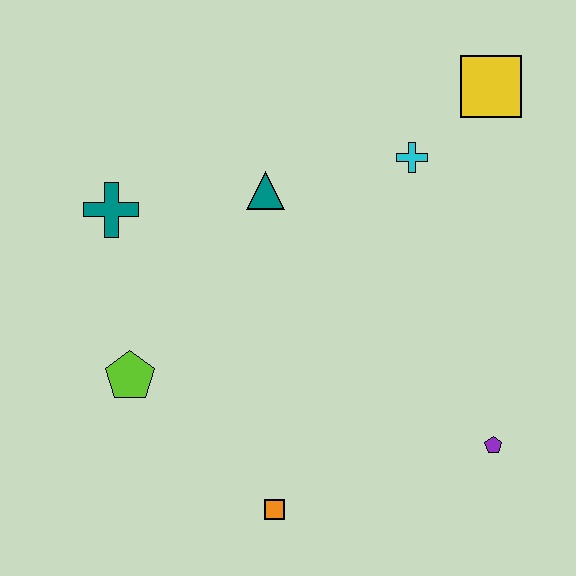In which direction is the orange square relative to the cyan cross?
The orange square is below the cyan cross.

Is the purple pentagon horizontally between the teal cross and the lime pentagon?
No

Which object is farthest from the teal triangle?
The purple pentagon is farthest from the teal triangle.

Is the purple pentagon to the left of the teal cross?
No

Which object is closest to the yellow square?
The cyan cross is closest to the yellow square.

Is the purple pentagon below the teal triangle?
Yes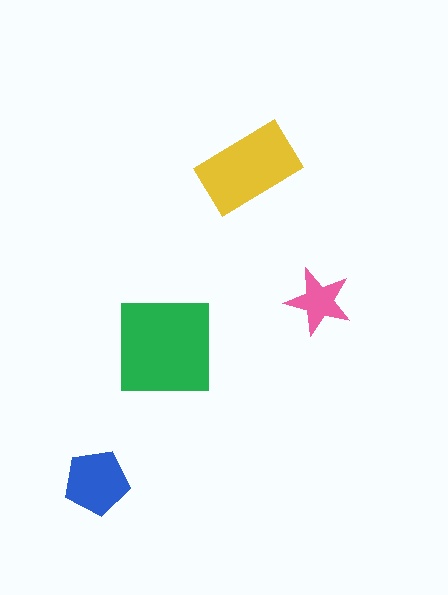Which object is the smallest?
The pink star.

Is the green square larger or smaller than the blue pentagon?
Larger.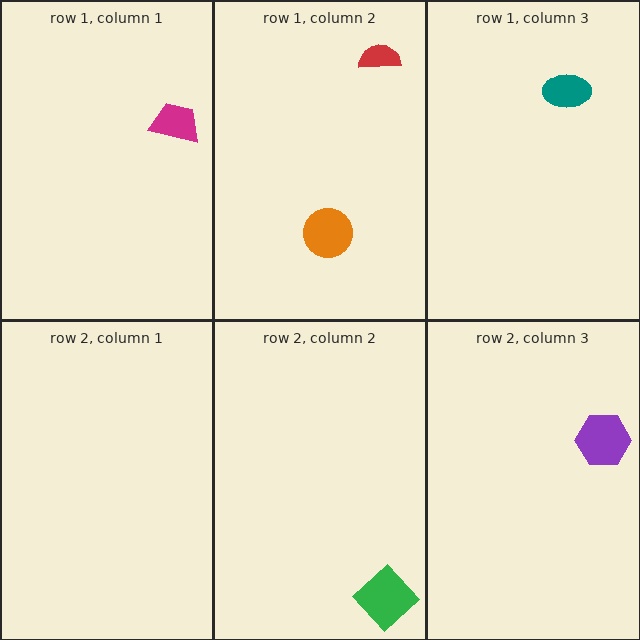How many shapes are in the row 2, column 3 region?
1.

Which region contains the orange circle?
The row 1, column 2 region.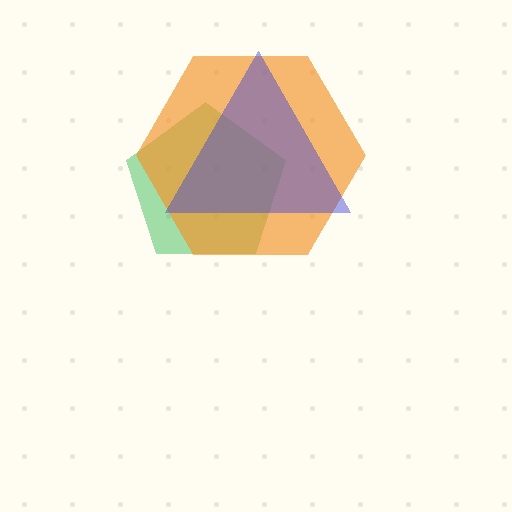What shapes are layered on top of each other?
The layered shapes are: a green pentagon, an orange hexagon, a blue triangle.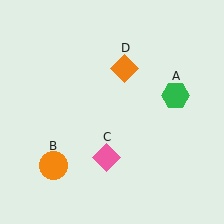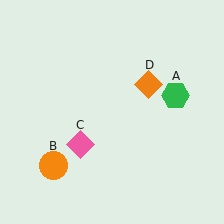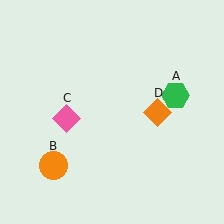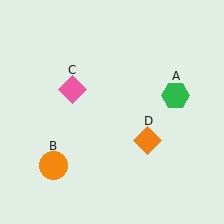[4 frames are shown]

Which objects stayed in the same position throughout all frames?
Green hexagon (object A) and orange circle (object B) remained stationary.